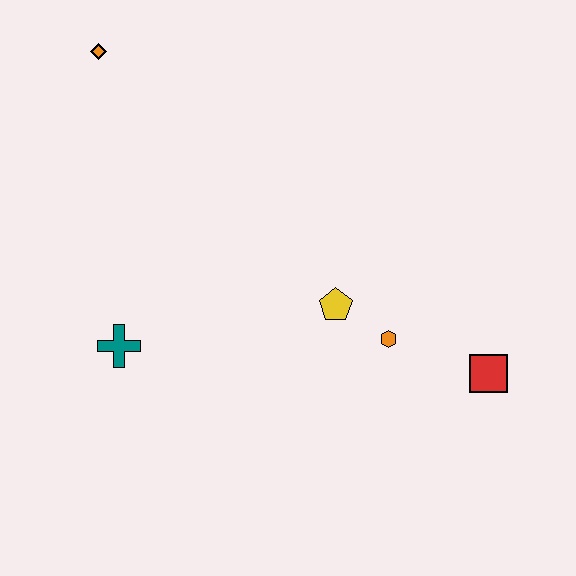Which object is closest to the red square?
The orange hexagon is closest to the red square.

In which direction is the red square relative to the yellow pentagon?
The red square is to the right of the yellow pentagon.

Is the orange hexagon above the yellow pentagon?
No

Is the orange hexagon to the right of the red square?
No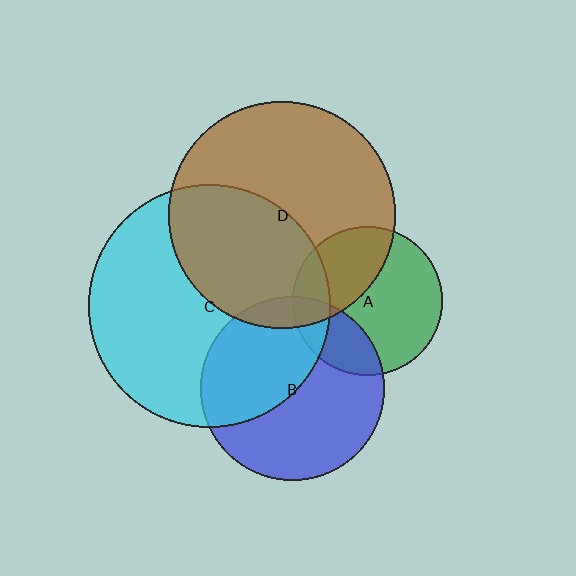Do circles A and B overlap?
Yes.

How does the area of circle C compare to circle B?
Approximately 1.7 times.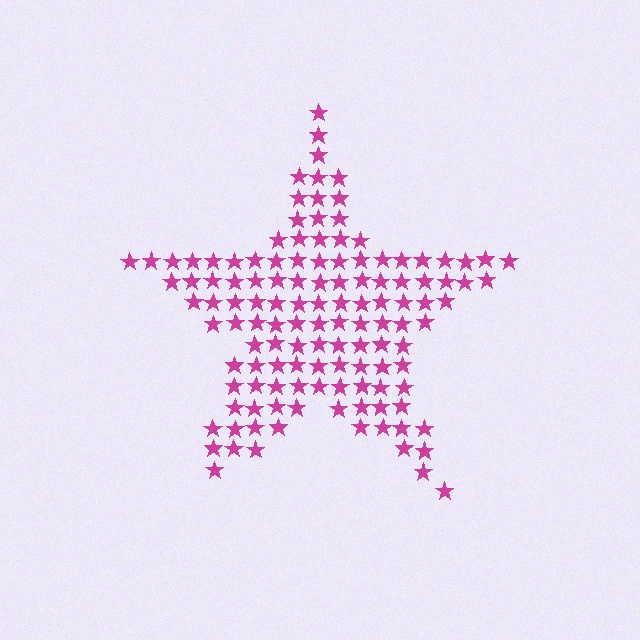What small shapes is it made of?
It is made of small stars.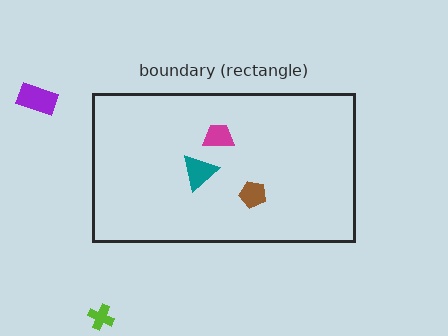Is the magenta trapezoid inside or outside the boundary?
Inside.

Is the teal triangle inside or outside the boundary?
Inside.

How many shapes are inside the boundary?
3 inside, 2 outside.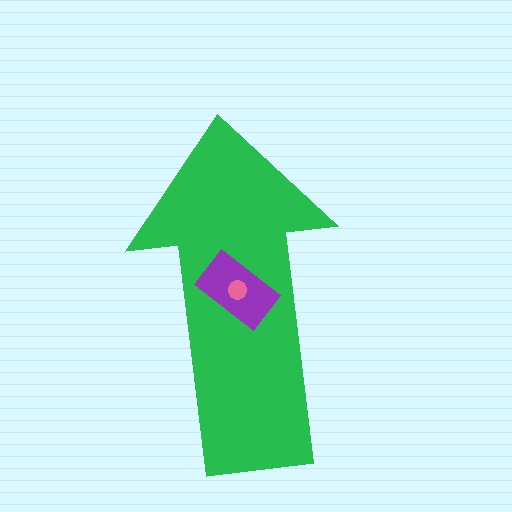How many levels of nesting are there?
3.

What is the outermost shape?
The green arrow.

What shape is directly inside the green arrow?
The purple rectangle.